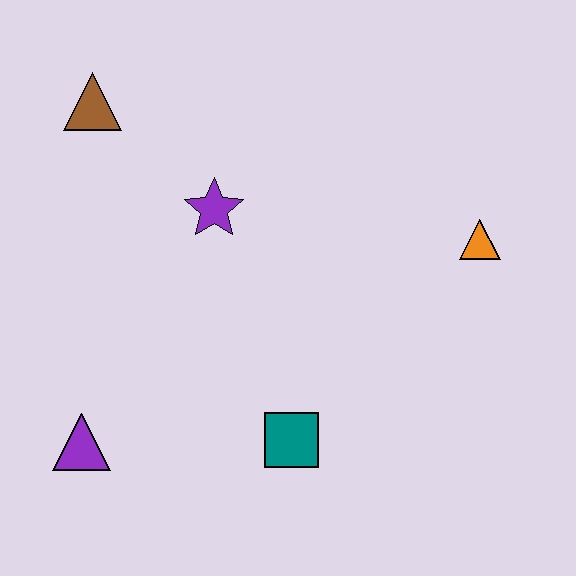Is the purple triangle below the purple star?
Yes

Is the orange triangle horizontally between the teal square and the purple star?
No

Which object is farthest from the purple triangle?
The orange triangle is farthest from the purple triangle.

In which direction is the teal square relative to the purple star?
The teal square is below the purple star.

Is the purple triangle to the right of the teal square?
No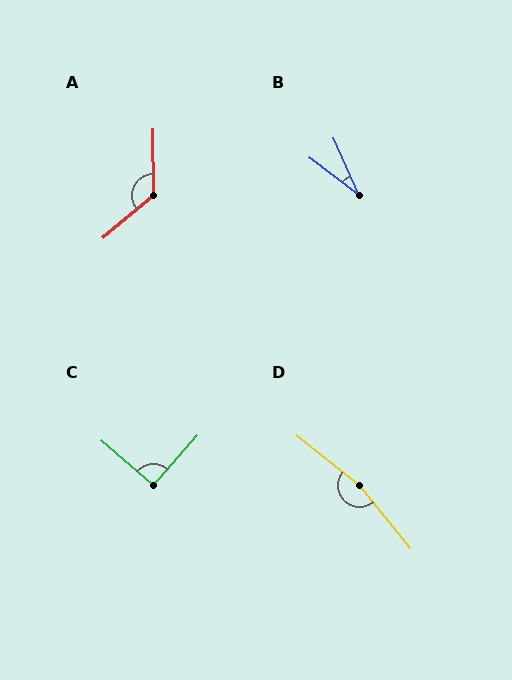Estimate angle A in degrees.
Approximately 129 degrees.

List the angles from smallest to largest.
B (29°), C (91°), A (129°), D (167°).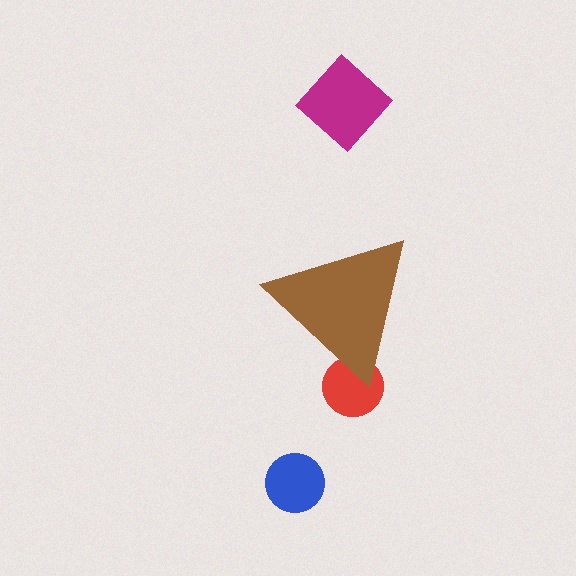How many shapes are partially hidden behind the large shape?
1 shape is partially hidden.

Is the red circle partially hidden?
Yes, the red circle is partially hidden behind the brown triangle.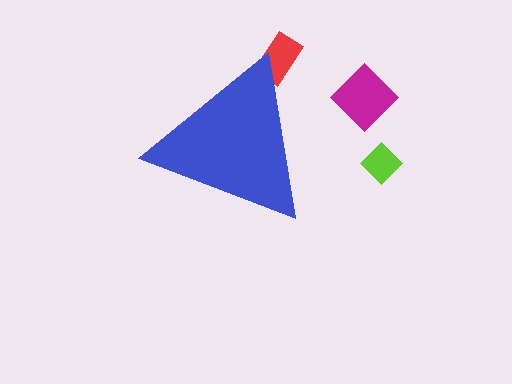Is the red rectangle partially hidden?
Yes, the red rectangle is partially hidden behind the blue triangle.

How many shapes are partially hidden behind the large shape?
1 shape is partially hidden.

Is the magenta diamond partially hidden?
No, the magenta diamond is fully visible.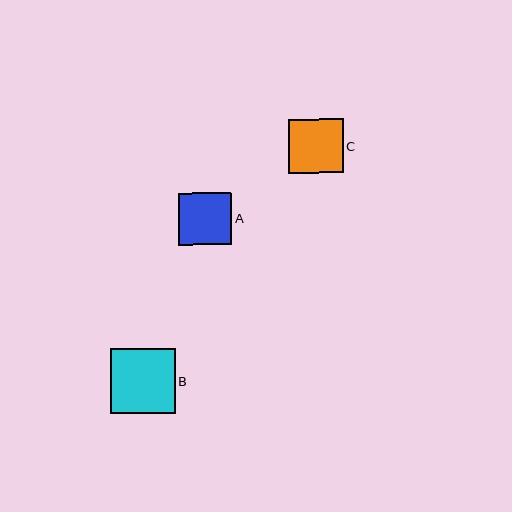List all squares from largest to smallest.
From largest to smallest: B, C, A.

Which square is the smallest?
Square A is the smallest with a size of approximately 53 pixels.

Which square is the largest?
Square B is the largest with a size of approximately 65 pixels.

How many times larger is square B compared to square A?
Square B is approximately 1.2 times the size of square A.